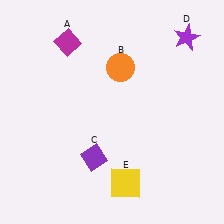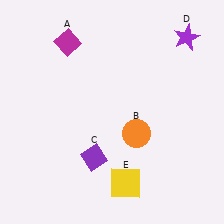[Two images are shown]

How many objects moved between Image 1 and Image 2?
1 object moved between the two images.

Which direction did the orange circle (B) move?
The orange circle (B) moved down.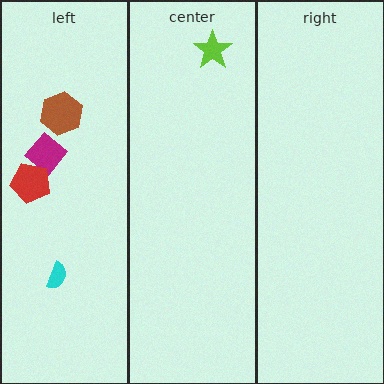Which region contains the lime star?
The center region.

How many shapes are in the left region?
4.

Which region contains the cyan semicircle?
The left region.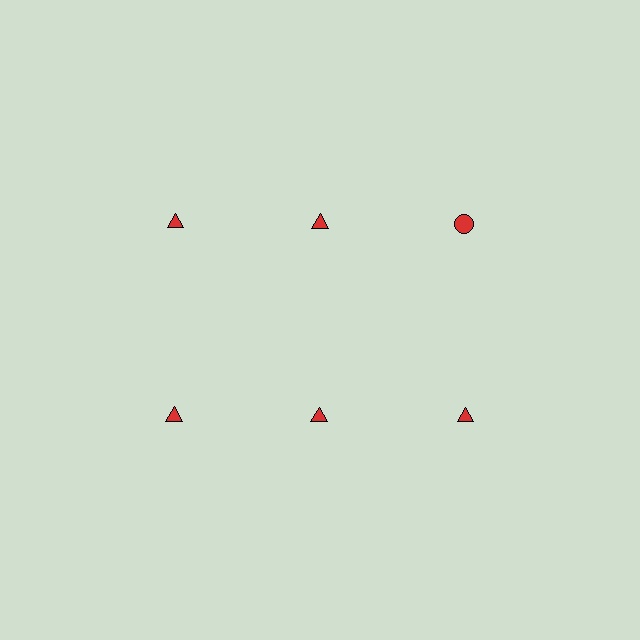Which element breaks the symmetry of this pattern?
The red circle in the top row, center column breaks the symmetry. All other shapes are red triangles.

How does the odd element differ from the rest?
It has a different shape: circle instead of triangle.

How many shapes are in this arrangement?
There are 6 shapes arranged in a grid pattern.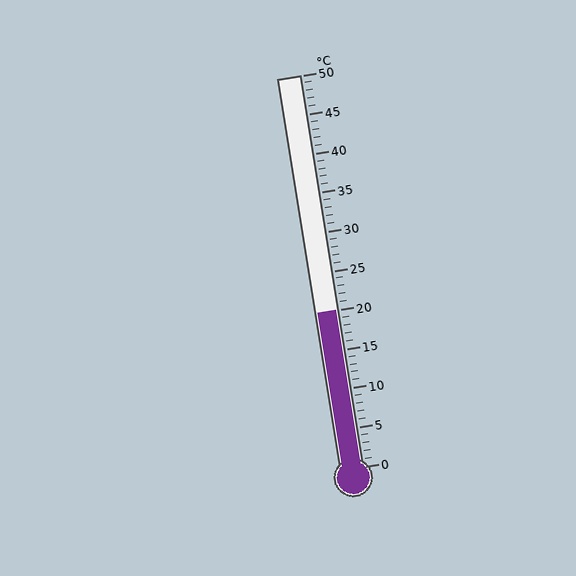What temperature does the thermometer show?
The thermometer shows approximately 20°C.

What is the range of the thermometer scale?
The thermometer scale ranges from 0°C to 50°C.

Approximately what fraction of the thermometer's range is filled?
The thermometer is filled to approximately 40% of its range.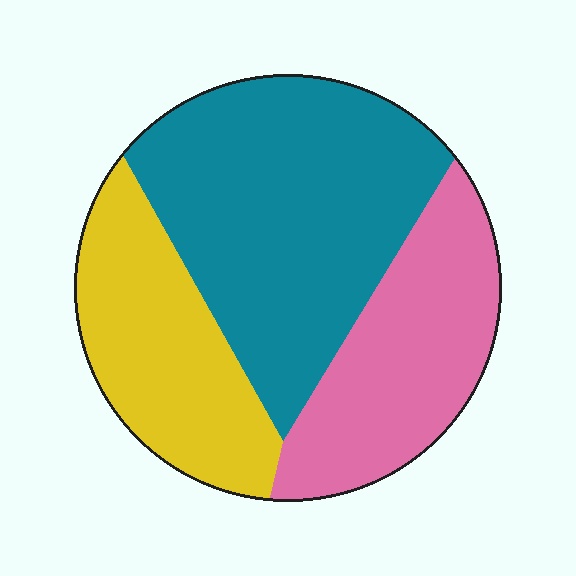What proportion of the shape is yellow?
Yellow takes up between a sixth and a third of the shape.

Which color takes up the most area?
Teal, at roughly 45%.